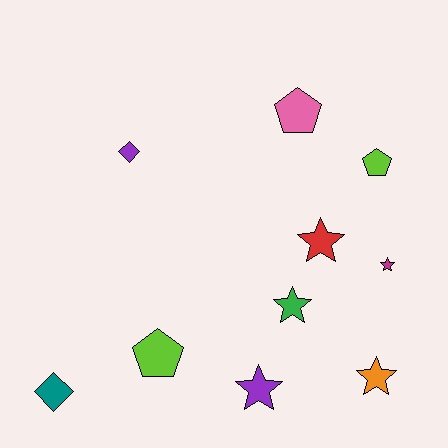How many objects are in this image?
There are 10 objects.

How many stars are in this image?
There are 5 stars.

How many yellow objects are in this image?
There are no yellow objects.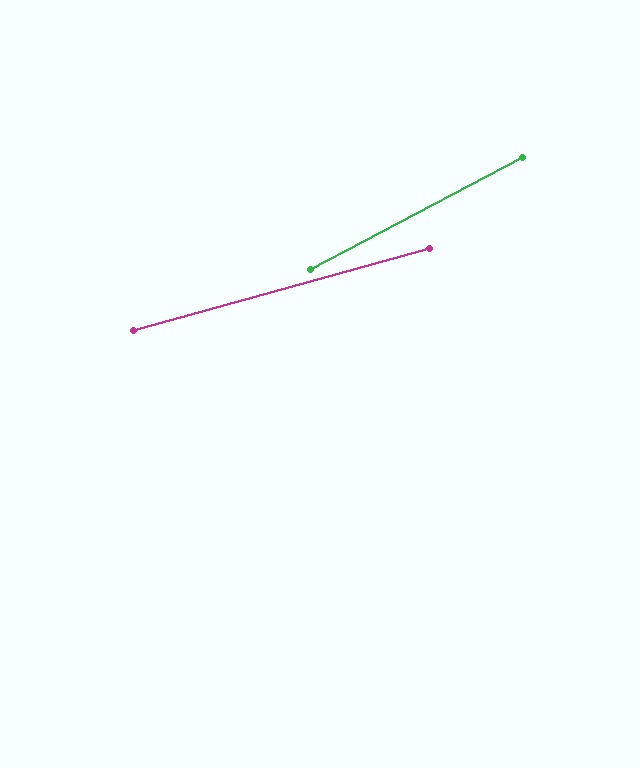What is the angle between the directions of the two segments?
Approximately 12 degrees.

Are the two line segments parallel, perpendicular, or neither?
Neither parallel nor perpendicular — they differ by about 12°.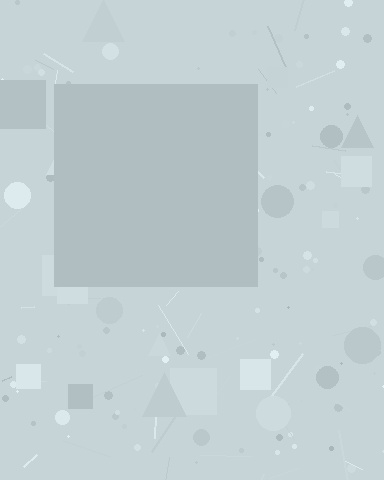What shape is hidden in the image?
A square is hidden in the image.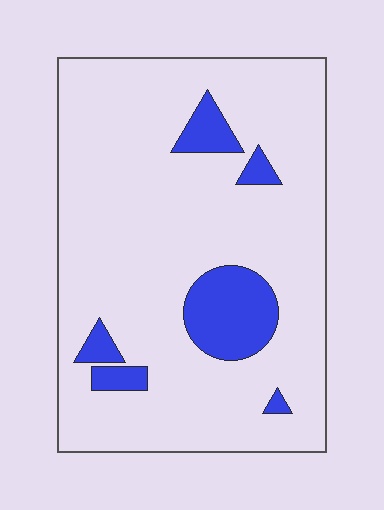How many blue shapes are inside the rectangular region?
6.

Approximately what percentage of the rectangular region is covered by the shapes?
Approximately 15%.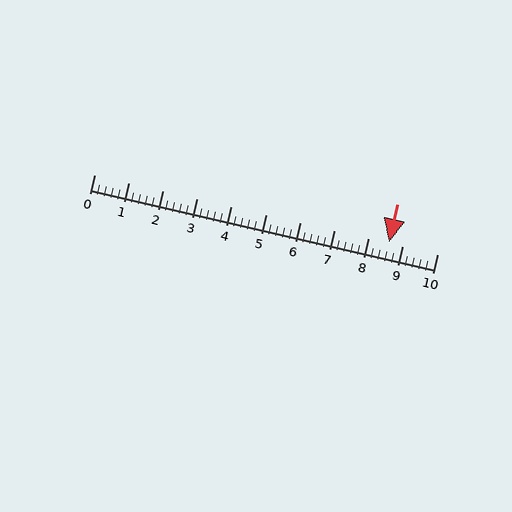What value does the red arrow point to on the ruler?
The red arrow points to approximately 8.6.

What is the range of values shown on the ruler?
The ruler shows values from 0 to 10.